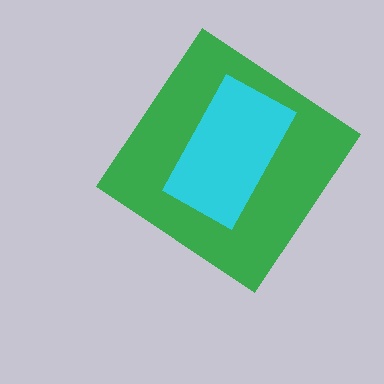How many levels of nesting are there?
2.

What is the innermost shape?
The cyan rectangle.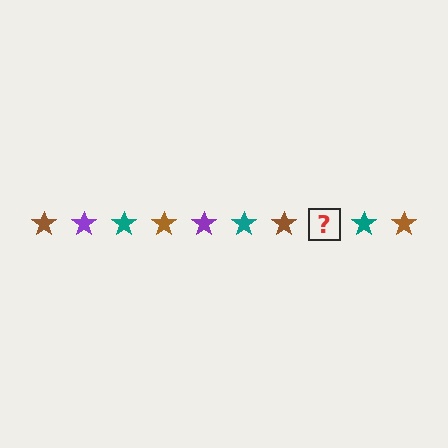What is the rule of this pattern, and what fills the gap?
The rule is that the pattern cycles through brown, purple, teal stars. The gap should be filled with a purple star.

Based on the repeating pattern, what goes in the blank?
The blank should be a purple star.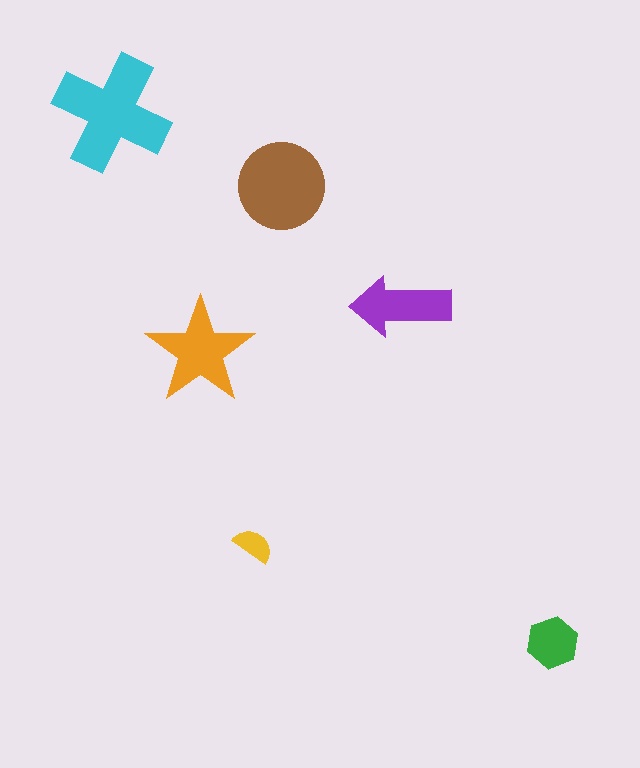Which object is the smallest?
The yellow semicircle.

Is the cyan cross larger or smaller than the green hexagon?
Larger.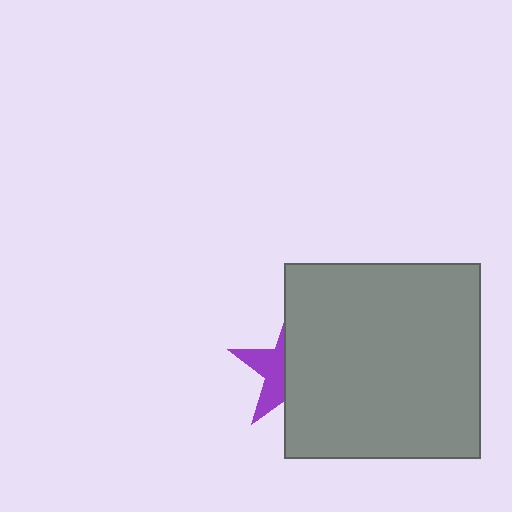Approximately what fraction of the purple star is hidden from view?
Roughly 62% of the purple star is hidden behind the gray square.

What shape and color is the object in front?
The object in front is a gray square.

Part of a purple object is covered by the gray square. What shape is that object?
It is a star.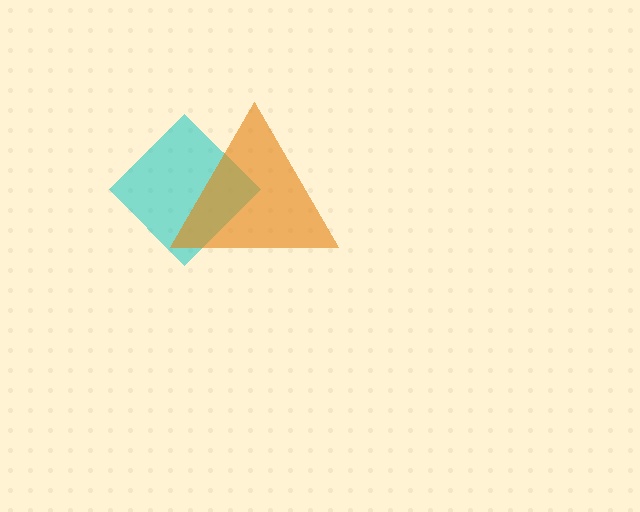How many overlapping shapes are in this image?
There are 2 overlapping shapes in the image.